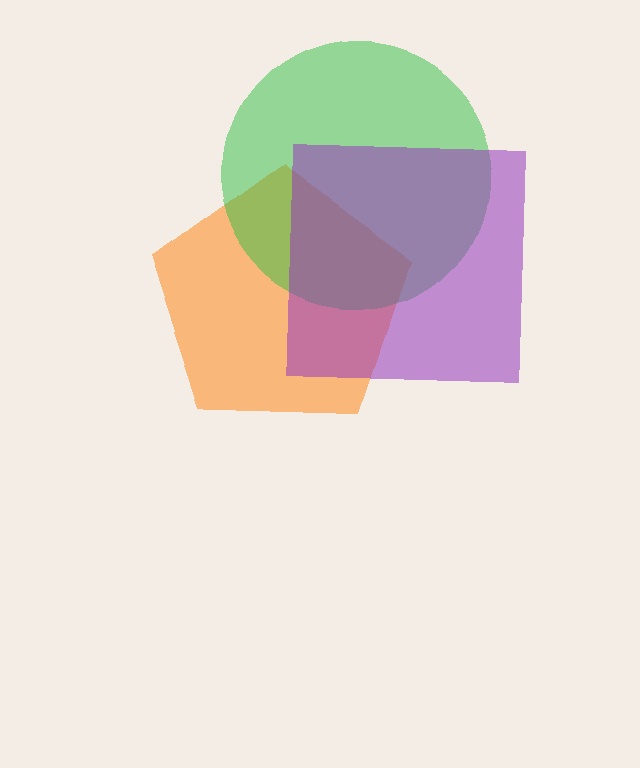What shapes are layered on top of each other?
The layered shapes are: an orange pentagon, a green circle, a purple square.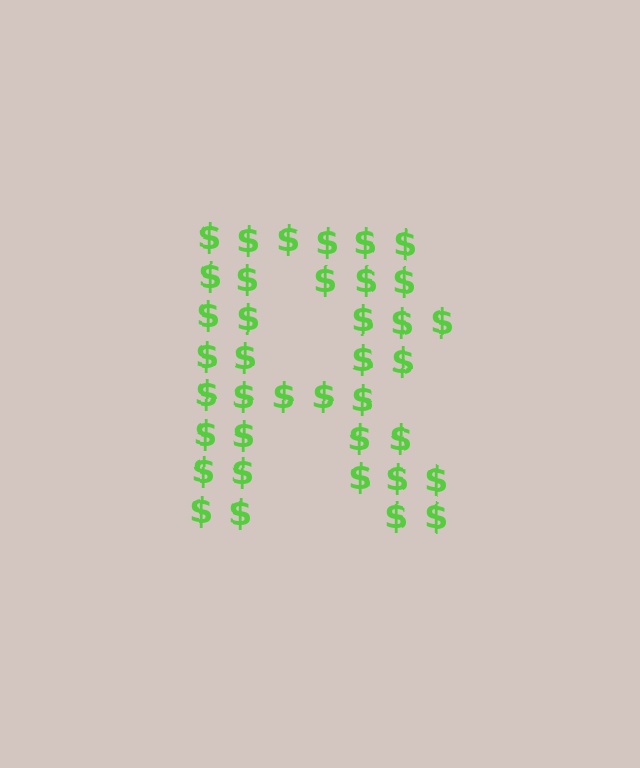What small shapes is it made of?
It is made of small dollar signs.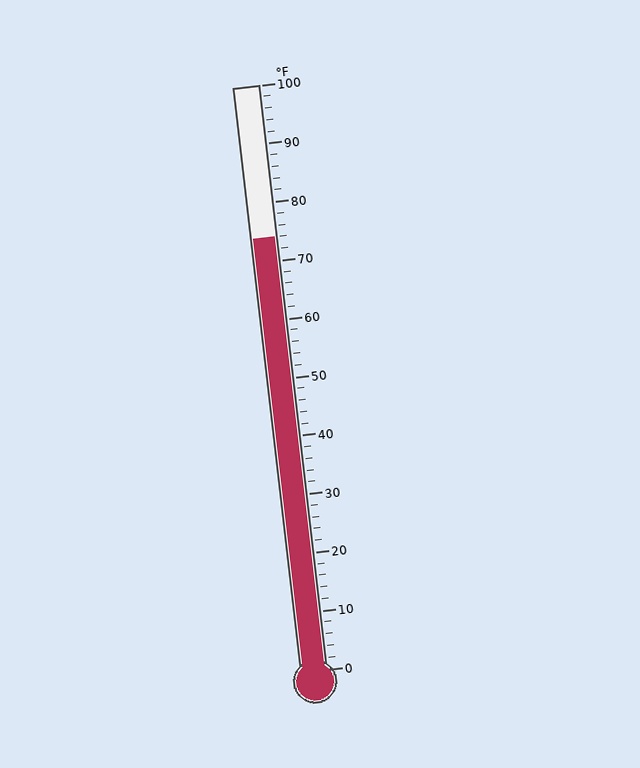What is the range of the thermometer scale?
The thermometer scale ranges from 0°F to 100°F.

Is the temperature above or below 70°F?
The temperature is above 70°F.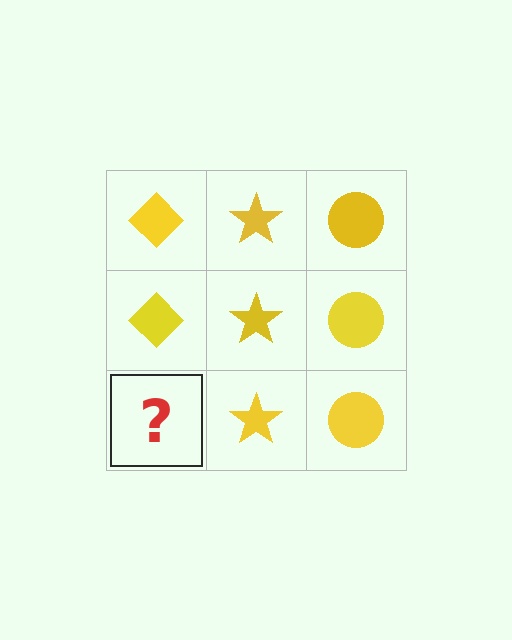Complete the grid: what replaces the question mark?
The question mark should be replaced with a yellow diamond.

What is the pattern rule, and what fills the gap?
The rule is that each column has a consistent shape. The gap should be filled with a yellow diamond.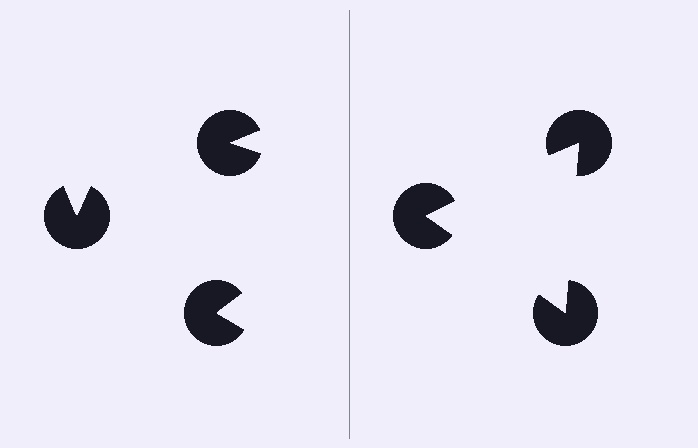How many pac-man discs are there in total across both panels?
6 — 3 on each side.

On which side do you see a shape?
An illusory triangle appears on the right side. On the left side the wedge cuts are rotated, so no coherent shape forms.